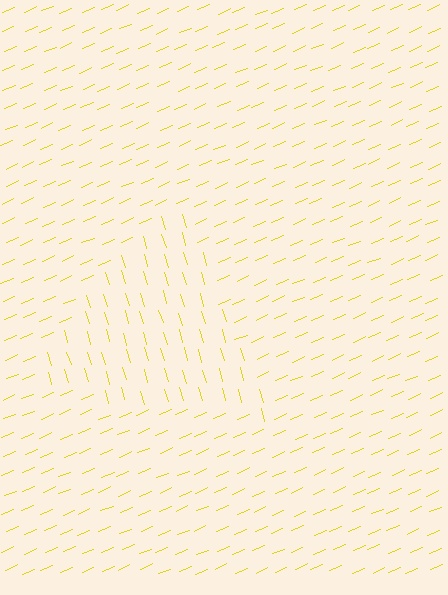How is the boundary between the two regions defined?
The boundary is defined purely by a change in line orientation (approximately 83 degrees difference). All lines are the same color and thickness.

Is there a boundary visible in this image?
Yes, there is a texture boundary formed by a change in line orientation.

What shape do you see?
I see a triangle.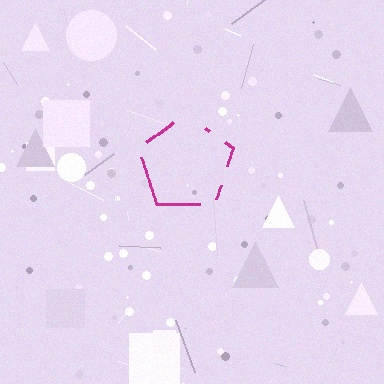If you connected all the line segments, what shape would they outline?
They would outline a pentagon.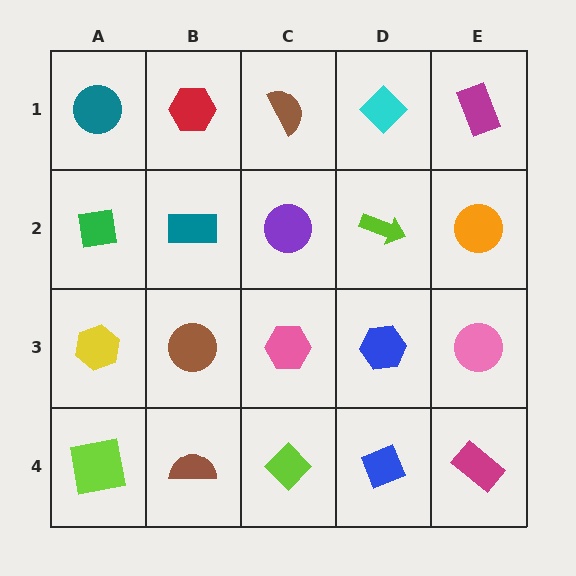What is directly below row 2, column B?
A brown circle.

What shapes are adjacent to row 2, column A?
A teal circle (row 1, column A), a yellow hexagon (row 3, column A), a teal rectangle (row 2, column B).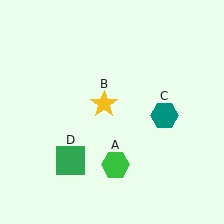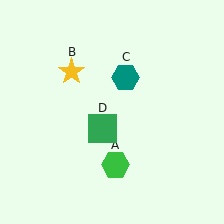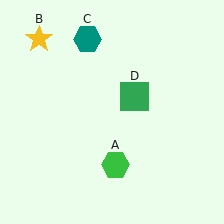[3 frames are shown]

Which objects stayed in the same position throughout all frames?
Green hexagon (object A) remained stationary.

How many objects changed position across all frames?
3 objects changed position: yellow star (object B), teal hexagon (object C), green square (object D).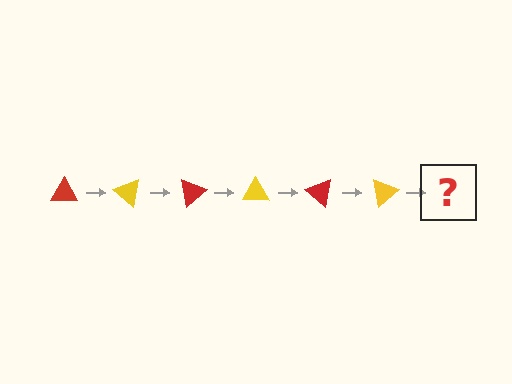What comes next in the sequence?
The next element should be a red triangle, rotated 240 degrees from the start.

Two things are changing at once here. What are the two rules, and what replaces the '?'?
The two rules are that it rotates 40 degrees each step and the color cycles through red and yellow. The '?' should be a red triangle, rotated 240 degrees from the start.